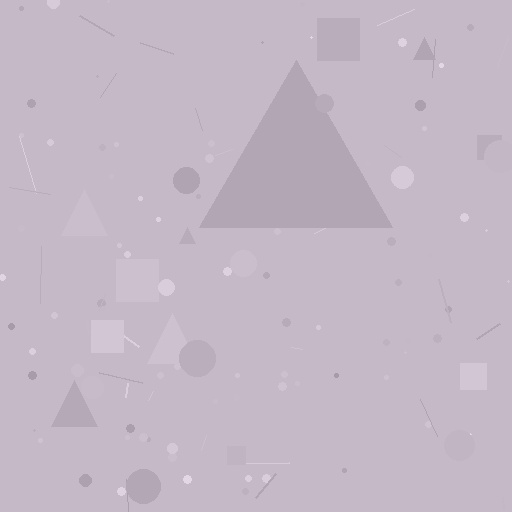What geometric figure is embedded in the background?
A triangle is embedded in the background.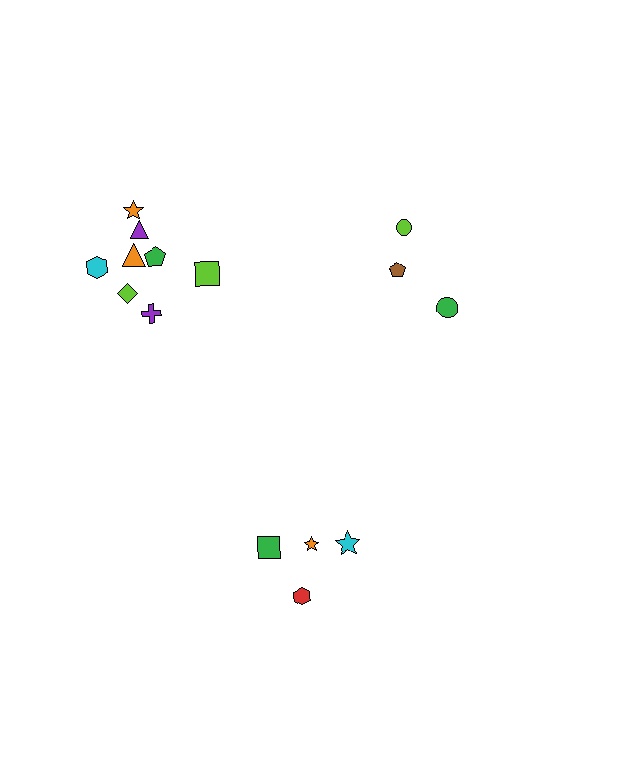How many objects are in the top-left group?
There are 8 objects.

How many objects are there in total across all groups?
There are 15 objects.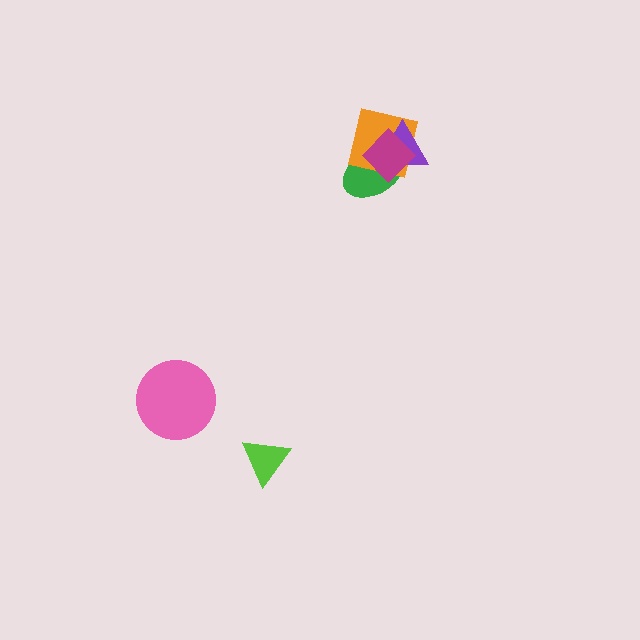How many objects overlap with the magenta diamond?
3 objects overlap with the magenta diamond.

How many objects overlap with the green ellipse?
3 objects overlap with the green ellipse.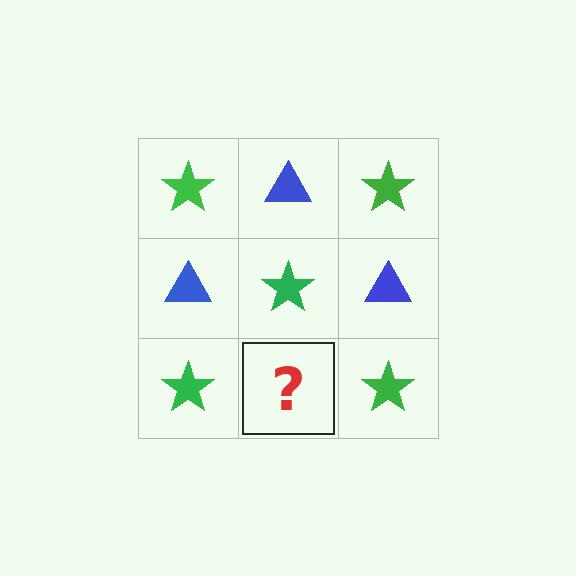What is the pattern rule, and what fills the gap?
The rule is that it alternates green star and blue triangle in a checkerboard pattern. The gap should be filled with a blue triangle.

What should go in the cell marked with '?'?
The missing cell should contain a blue triangle.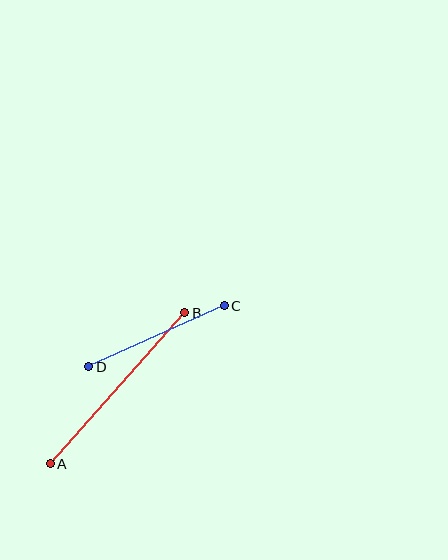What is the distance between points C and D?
The distance is approximately 149 pixels.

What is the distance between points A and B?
The distance is approximately 202 pixels.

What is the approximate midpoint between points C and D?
The midpoint is at approximately (156, 336) pixels.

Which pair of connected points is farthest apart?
Points A and B are farthest apart.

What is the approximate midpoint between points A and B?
The midpoint is at approximately (117, 388) pixels.